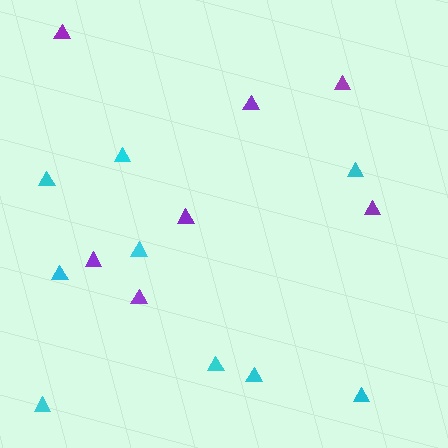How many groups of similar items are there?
There are 2 groups: one group of cyan triangles (9) and one group of purple triangles (7).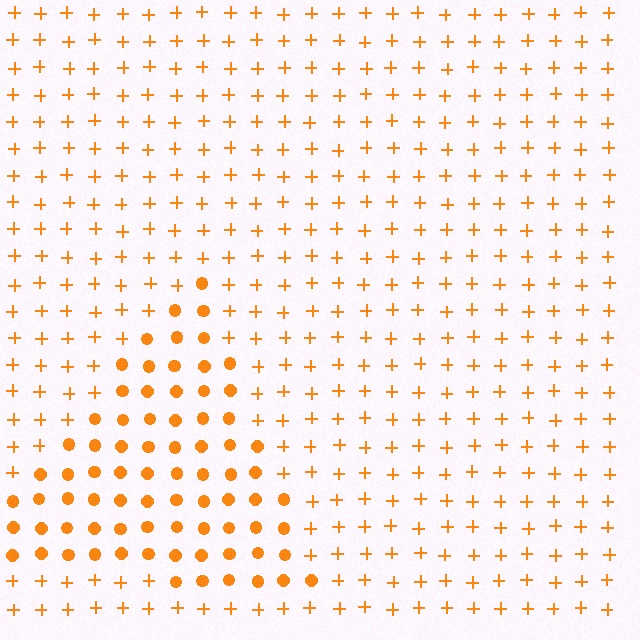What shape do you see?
I see a triangle.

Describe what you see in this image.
The image is filled with small orange elements arranged in a uniform grid. A triangle-shaped region contains circles, while the surrounding area contains plus signs. The boundary is defined purely by the change in element shape.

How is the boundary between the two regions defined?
The boundary is defined by a change in element shape: circles inside vs. plus signs outside. All elements share the same color and spacing.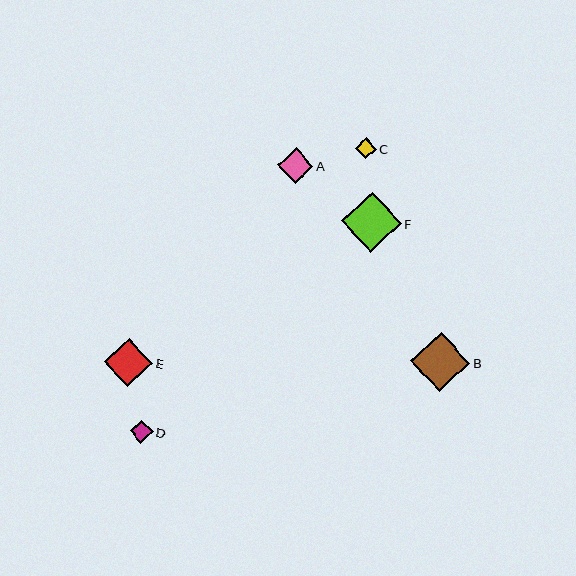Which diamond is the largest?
Diamond F is the largest with a size of approximately 60 pixels.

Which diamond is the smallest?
Diamond C is the smallest with a size of approximately 21 pixels.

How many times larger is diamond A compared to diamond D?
Diamond A is approximately 1.6 times the size of diamond D.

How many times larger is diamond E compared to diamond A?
Diamond E is approximately 1.4 times the size of diamond A.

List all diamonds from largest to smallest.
From largest to smallest: F, B, E, A, D, C.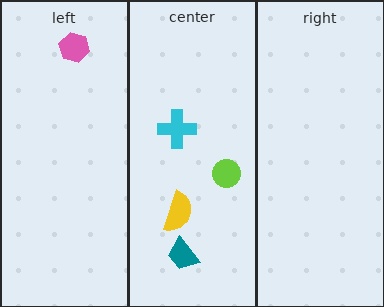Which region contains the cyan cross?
The center region.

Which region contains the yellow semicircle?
The center region.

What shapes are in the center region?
The teal trapezoid, the yellow semicircle, the lime circle, the cyan cross.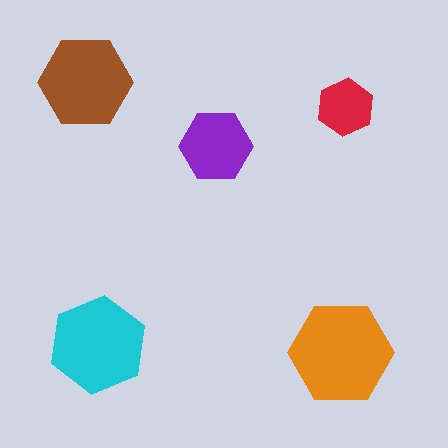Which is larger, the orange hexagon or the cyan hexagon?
The orange one.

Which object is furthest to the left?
The brown hexagon is leftmost.